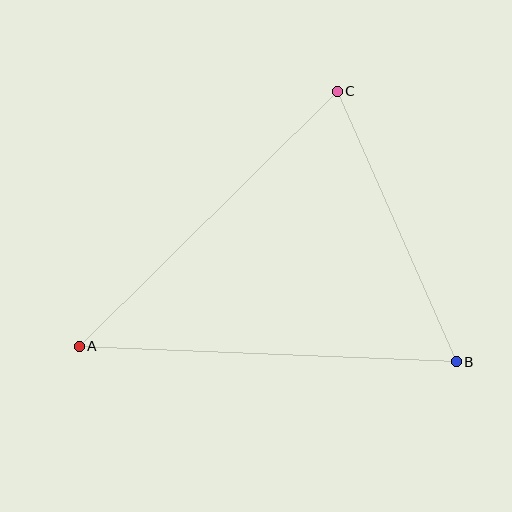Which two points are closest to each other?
Points B and C are closest to each other.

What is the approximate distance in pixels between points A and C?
The distance between A and C is approximately 362 pixels.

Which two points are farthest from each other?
Points A and B are farthest from each other.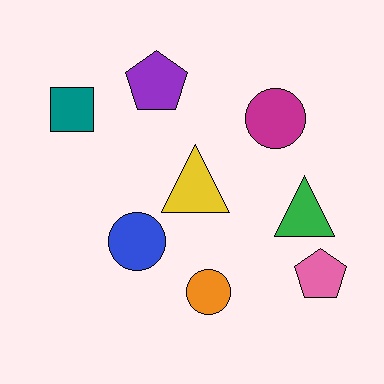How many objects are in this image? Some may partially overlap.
There are 8 objects.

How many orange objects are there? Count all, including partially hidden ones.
There is 1 orange object.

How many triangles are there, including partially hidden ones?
There are 2 triangles.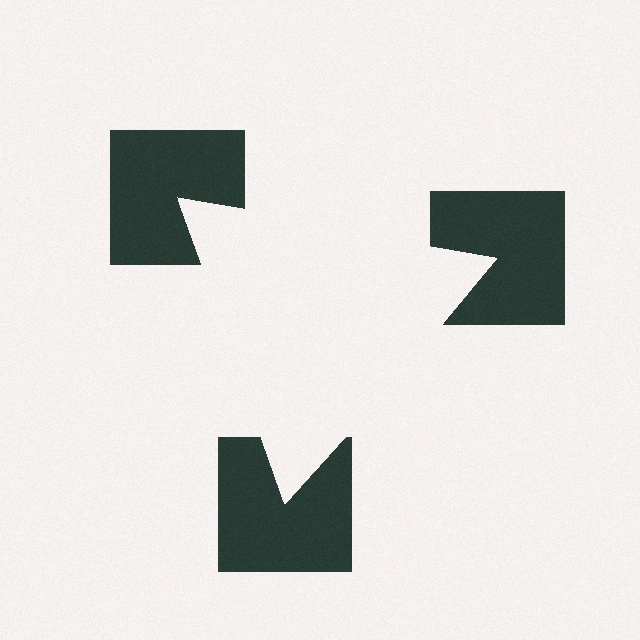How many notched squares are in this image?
There are 3 — one at each vertex of the illusory triangle.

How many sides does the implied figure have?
3 sides.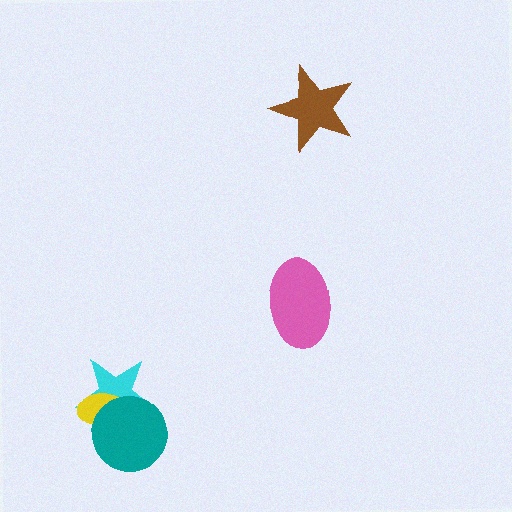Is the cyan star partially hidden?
Yes, it is partially covered by another shape.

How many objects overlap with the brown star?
0 objects overlap with the brown star.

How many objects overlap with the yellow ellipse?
2 objects overlap with the yellow ellipse.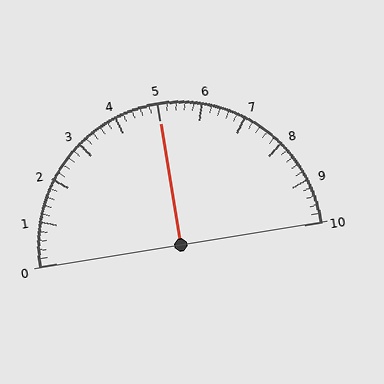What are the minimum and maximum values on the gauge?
The gauge ranges from 0 to 10.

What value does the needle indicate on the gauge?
The needle indicates approximately 5.0.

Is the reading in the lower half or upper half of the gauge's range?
The reading is in the upper half of the range (0 to 10).